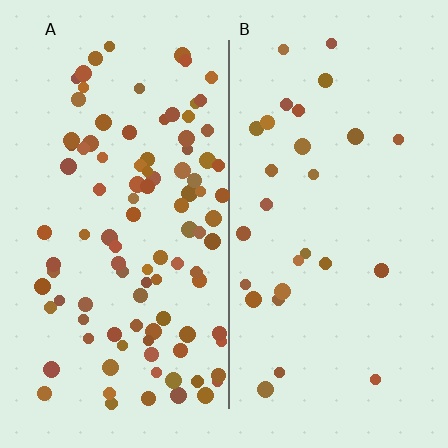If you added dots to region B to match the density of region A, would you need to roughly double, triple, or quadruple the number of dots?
Approximately quadruple.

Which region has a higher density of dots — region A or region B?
A (the left).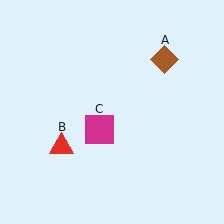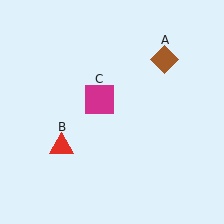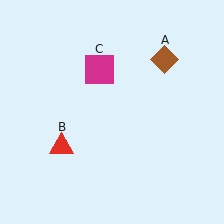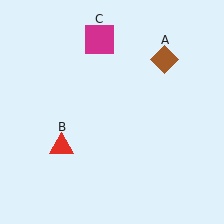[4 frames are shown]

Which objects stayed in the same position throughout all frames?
Brown diamond (object A) and red triangle (object B) remained stationary.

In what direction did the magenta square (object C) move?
The magenta square (object C) moved up.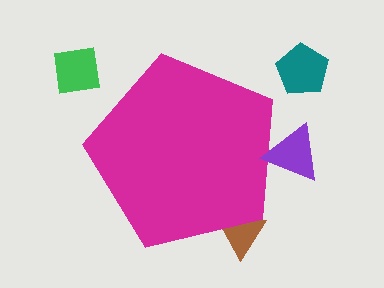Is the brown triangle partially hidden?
Yes, the brown triangle is partially hidden behind the magenta pentagon.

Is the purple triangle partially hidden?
No, the purple triangle is fully visible.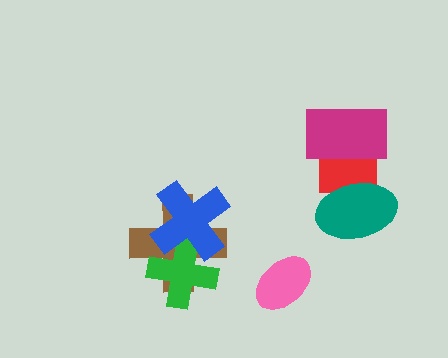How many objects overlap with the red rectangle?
2 objects overlap with the red rectangle.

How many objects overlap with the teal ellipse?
1 object overlaps with the teal ellipse.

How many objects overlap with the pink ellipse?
0 objects overlap with the pink ellipse.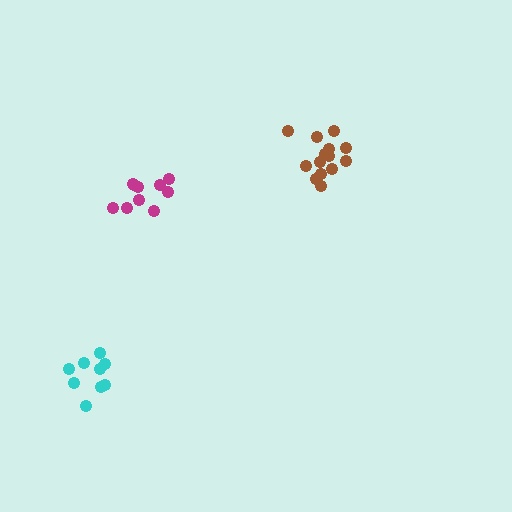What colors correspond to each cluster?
The clusters are colored: brown, cyan, magenta.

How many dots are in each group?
Group 1: 14 dots, Group 2: 9 dots, Group 3: 10 dots (33 total).